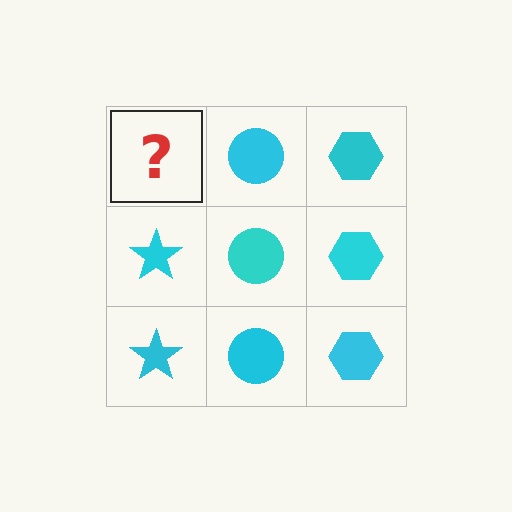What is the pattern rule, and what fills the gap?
The rule is that each column has a consistent shape. The gap should be filled with a cyan star.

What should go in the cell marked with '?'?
The missing cell should contain a cyan star.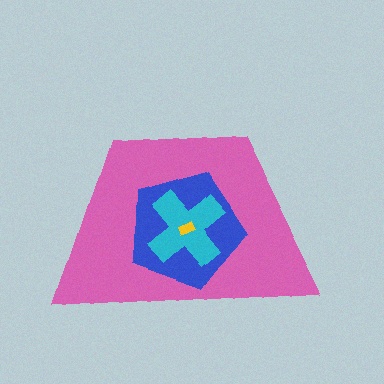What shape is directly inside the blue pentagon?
The cyan cross.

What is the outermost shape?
The pink trapezoid.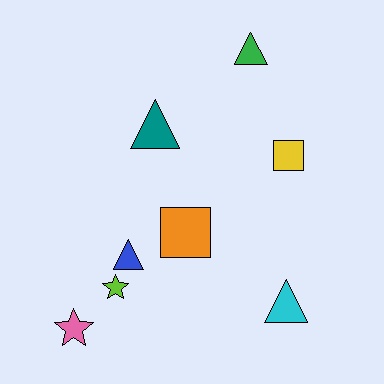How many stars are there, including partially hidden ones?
There are 2 stars.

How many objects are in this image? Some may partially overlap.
There are 8 objects.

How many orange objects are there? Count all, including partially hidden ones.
There is 1 orange object.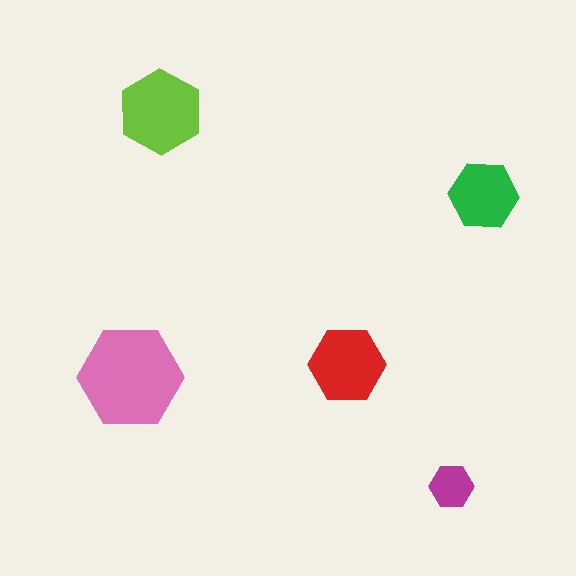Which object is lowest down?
The magenta hexagon is bottommost.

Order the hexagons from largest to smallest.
the pink one, the lime one, the red one, the green one, the magenta one.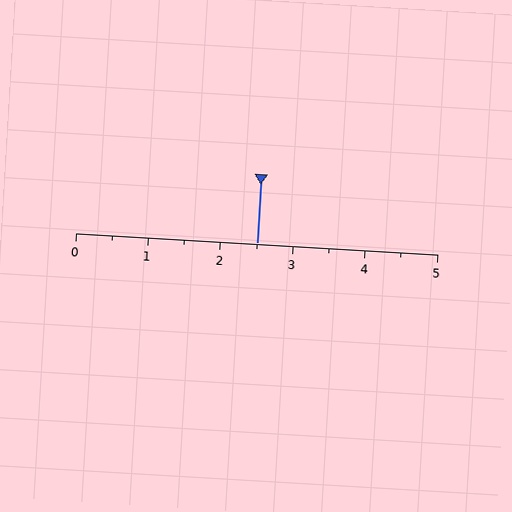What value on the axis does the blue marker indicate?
The marker indicates approximately 2.5.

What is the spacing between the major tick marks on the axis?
The major ticks are spaced 1 apart.